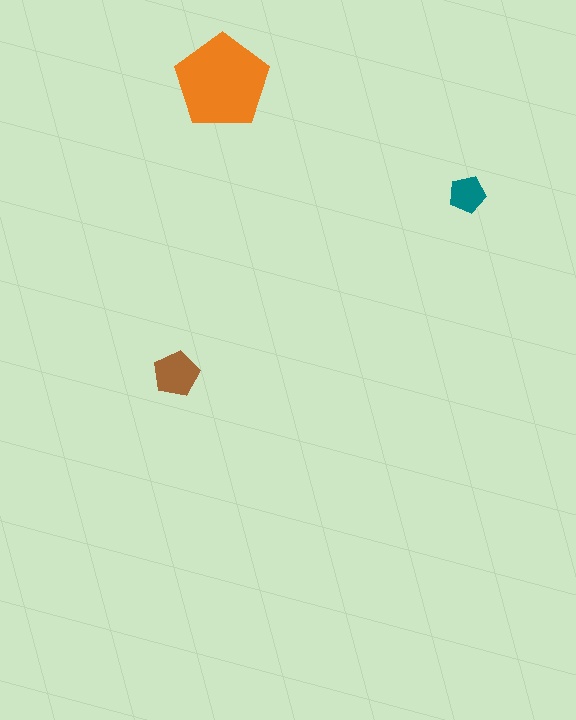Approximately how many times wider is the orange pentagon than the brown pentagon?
About 2 times wider.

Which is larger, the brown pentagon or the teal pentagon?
The brown one.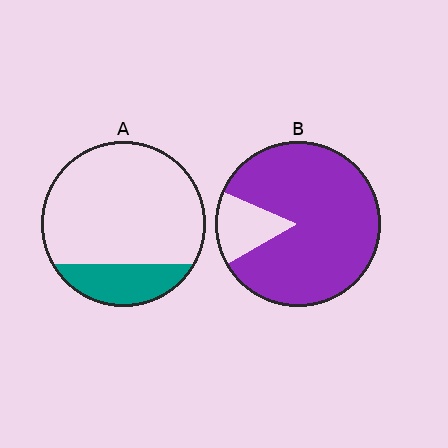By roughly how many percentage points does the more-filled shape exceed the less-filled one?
By roughly 65 percentage points (B over A).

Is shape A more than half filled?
No.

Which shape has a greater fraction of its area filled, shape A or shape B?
Shape B.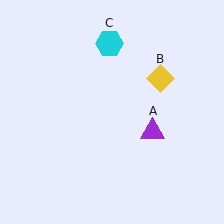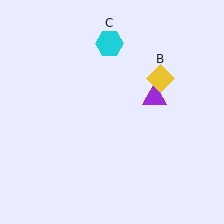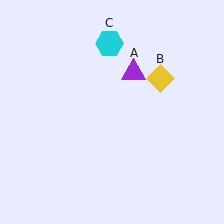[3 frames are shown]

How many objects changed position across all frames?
1 object changed position: purple triangle (object A).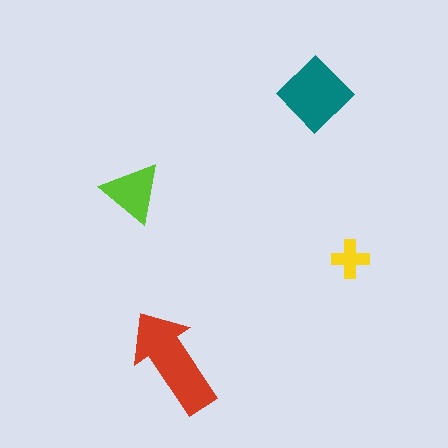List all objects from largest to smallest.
The red arrow, the teal diamond, the lime triangle, the yellow cross.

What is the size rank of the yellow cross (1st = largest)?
4th.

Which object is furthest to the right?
The yellow cross is rightmost.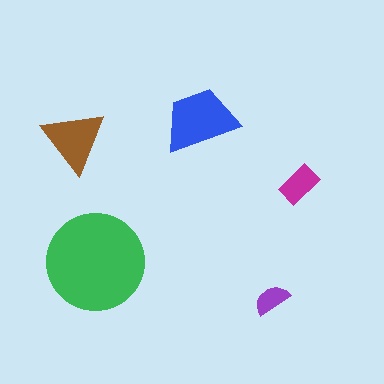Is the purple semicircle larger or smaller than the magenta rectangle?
Smaller.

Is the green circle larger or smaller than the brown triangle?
Larger.